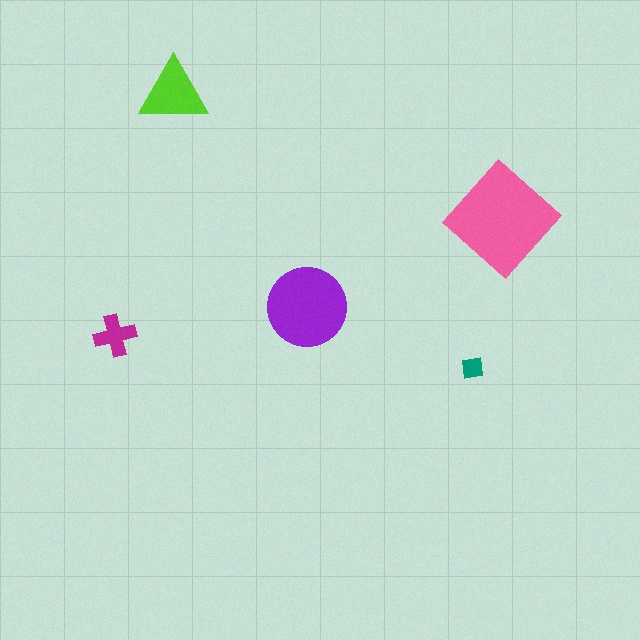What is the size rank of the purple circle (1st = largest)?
2nd.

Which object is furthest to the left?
The magenta cross is leftmost.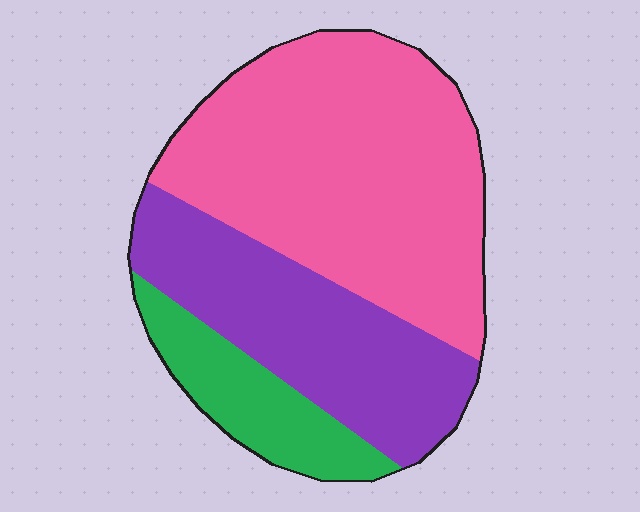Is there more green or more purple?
Purple.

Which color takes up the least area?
Green, at roughly 15%.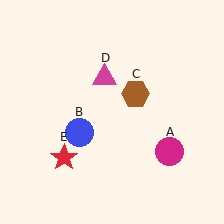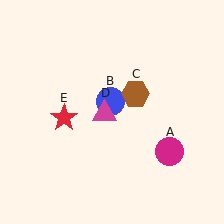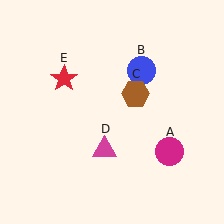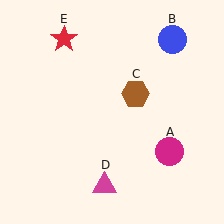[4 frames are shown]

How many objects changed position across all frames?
3 objects changed position: blue circle (object B), magenta triangle (object D), red star (object E).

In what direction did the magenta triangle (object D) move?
The magenta triangle (object D) moved down.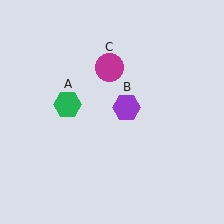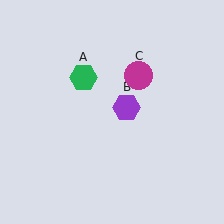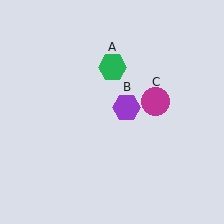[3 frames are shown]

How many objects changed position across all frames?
2 objects changed position: green hexagon (object A), magenta circle (object C).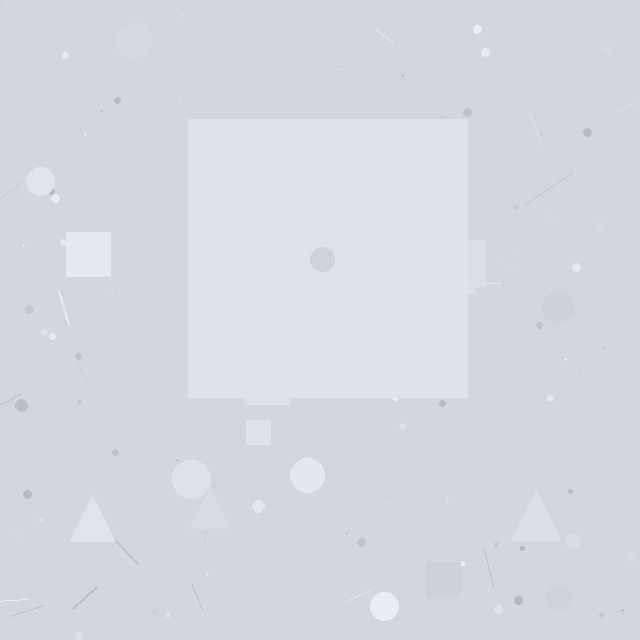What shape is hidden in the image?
A square is hidden in the image.